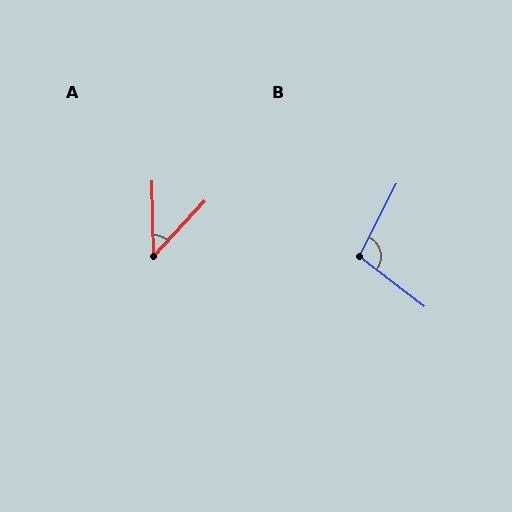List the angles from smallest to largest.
A (44°), B (101°).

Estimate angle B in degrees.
Approximately 101 degrees.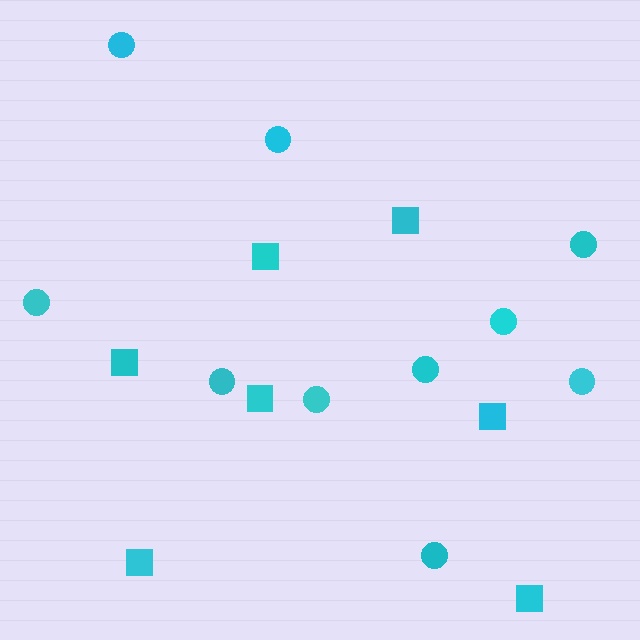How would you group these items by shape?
There are 2 groups: one group of circles (10) and one group of squares (7).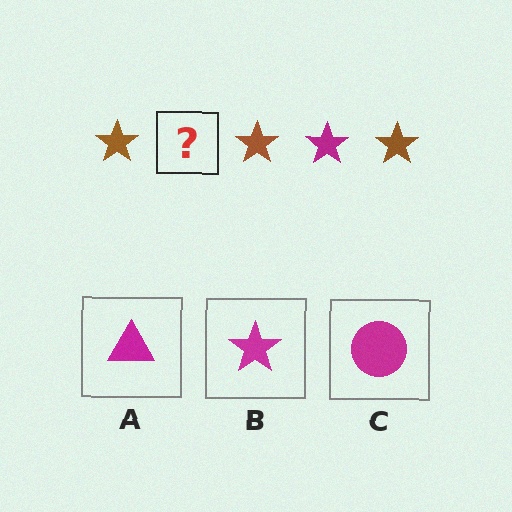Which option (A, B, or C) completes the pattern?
B.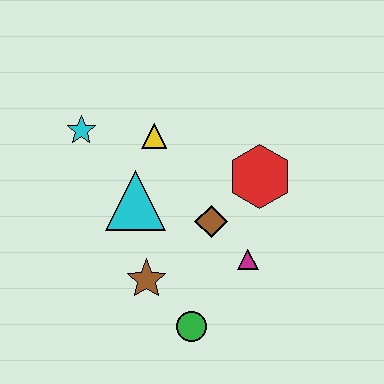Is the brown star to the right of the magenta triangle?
No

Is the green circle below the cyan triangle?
Yes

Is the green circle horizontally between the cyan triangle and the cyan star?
No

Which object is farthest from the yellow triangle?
The green circle is farthest from the yellow triangle.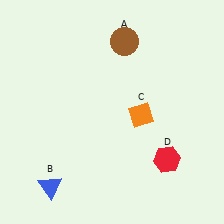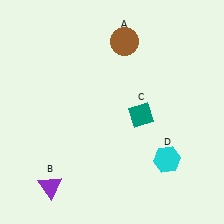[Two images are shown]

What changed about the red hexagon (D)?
In Image 1, D is red. In Image 2, it changed to cyan.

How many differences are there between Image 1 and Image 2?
There are 3 differences between the two images.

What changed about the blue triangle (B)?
In Image 1, B is blue. In Image 2, it changed to purple.